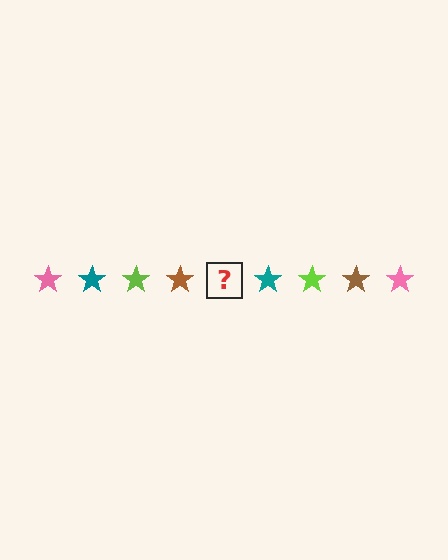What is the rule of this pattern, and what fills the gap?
The rule is that the pattern cycles through pink, teal, lime, brown stars. The gap should be filled with a pink star.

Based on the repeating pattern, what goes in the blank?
The blank should be a pink star.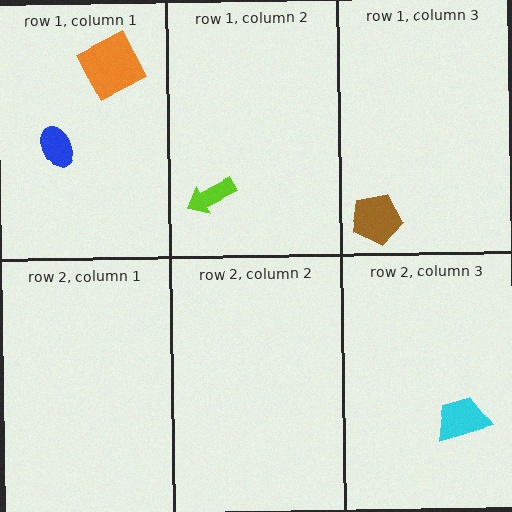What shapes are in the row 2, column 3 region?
The cyan trapezoid.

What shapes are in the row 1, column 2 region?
The lime arrow.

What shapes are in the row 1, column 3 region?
The brown pentagon.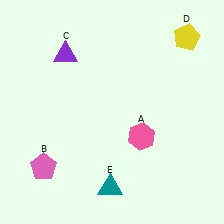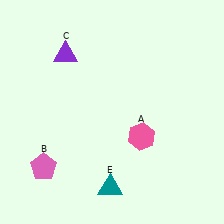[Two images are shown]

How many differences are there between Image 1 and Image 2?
There is 1 difference between the two images.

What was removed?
The yellow pentagon (D) was removed in Image 2.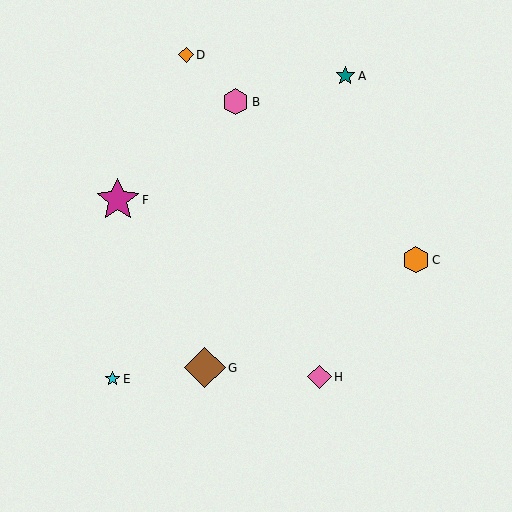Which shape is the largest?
The magenta star (labeled F) is the largest.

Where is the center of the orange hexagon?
The center of the orange hexagon is at (416, 260).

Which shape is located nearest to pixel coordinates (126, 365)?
The cyan star (labeled E) at (112, 379) is nearest to that location.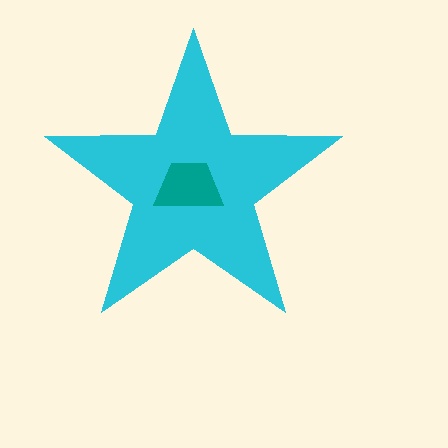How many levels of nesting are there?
2.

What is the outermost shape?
The cyan star.